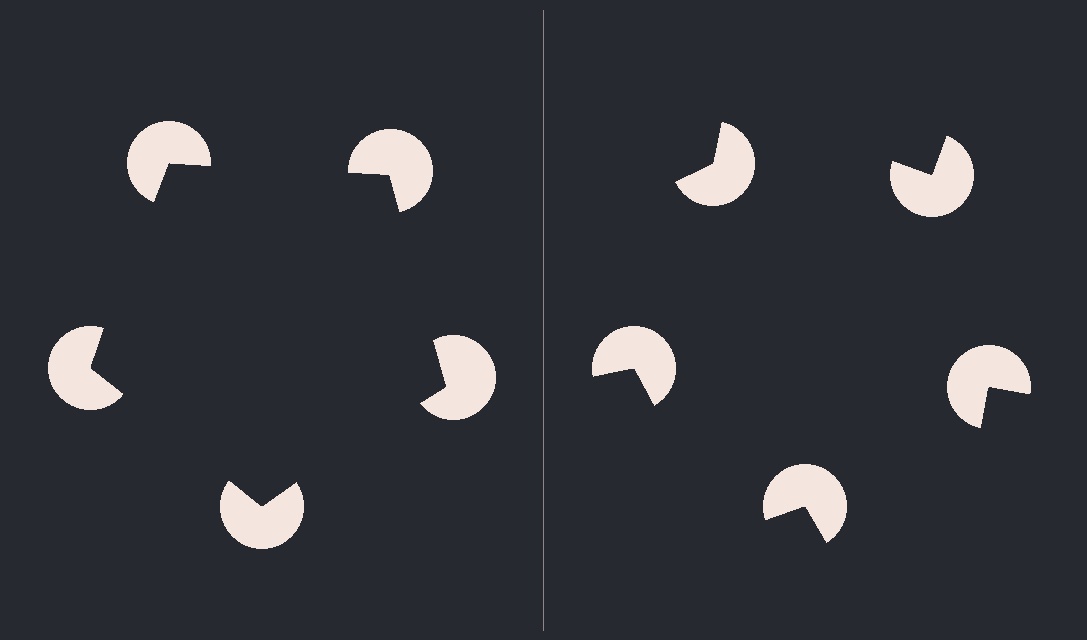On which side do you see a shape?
An illusory pentagon appears on the left side. On the right side the wedge cuts are rotated, so no coherent shape forms.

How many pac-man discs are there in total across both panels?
10 — 5 on each side.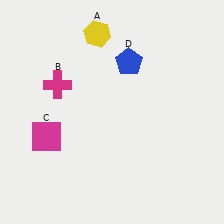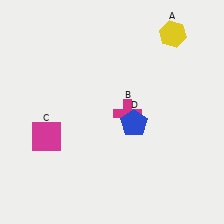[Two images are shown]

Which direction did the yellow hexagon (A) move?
The yellow hexagon (A) moved right.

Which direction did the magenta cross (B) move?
The magenta cross (B) moved right.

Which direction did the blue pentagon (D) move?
The blue pentagon (D) moved down.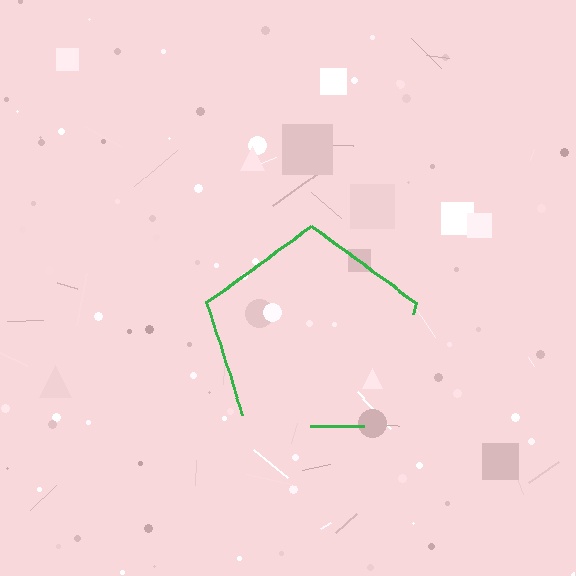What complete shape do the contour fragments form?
The contour fragments form a pentagon.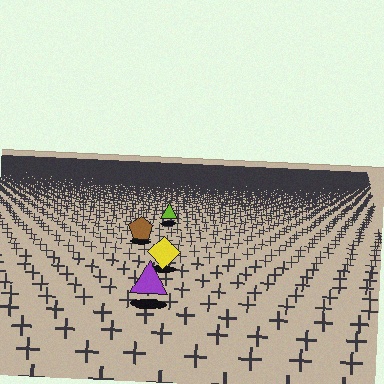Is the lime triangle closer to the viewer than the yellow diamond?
No. The yellow diamond is closer — you can tell from the texture gradient: the ground texture is coarser near it.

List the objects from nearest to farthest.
From nearest to farthest: the purple triangle, the yellow diamond, the brown pentagon, the lime triangle.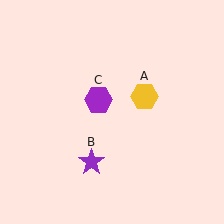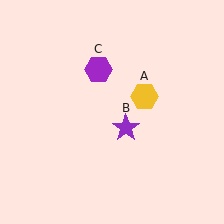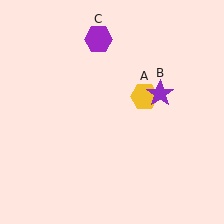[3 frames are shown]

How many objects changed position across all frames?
2 objects changed position: purple star (object B), purple hexagon (object C).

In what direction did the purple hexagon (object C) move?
The purple hexagon (object C) moved up.